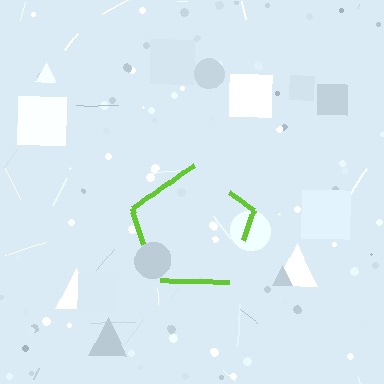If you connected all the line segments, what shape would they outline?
They would outline a pentagon.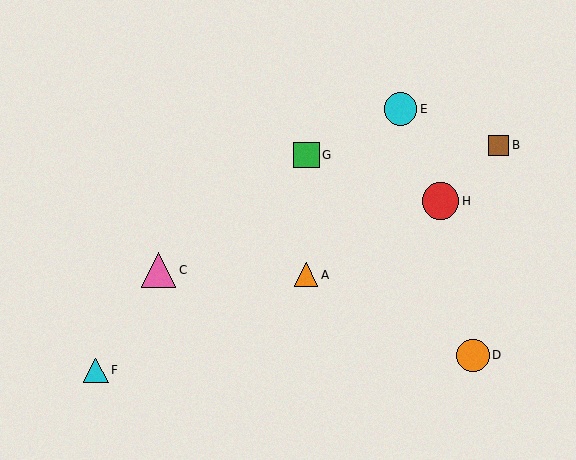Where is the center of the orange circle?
The center of the orange circle is at (473, 356).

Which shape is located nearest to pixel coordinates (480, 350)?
The orange circle (labeled D) at (473, 356) is nearest to that location.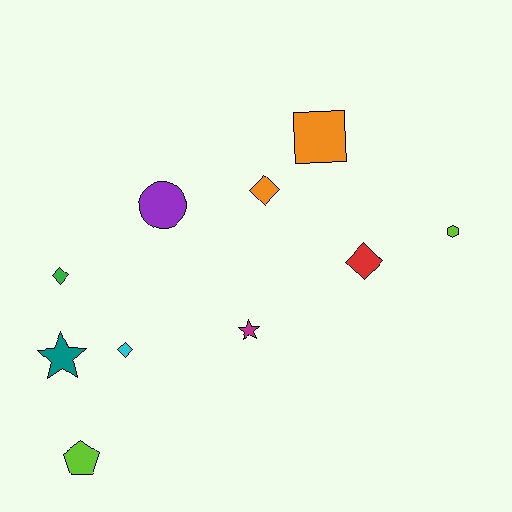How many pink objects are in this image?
There are no pink objects.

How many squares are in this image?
There is 1 square.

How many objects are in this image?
There are 10 objects.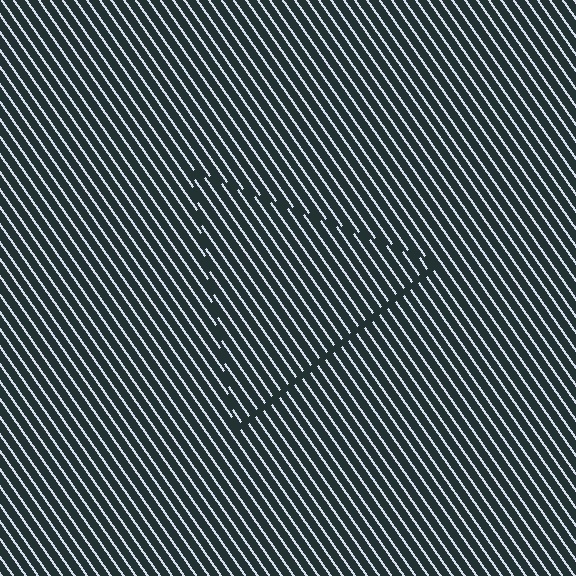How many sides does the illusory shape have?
3 sides — the line-ends trace a triangle.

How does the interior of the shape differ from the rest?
The interior of the shape contains the same grating, shifted by half a period — the contour is defined by the phase discontinuity where line-ends from the inner and outer gratings abut.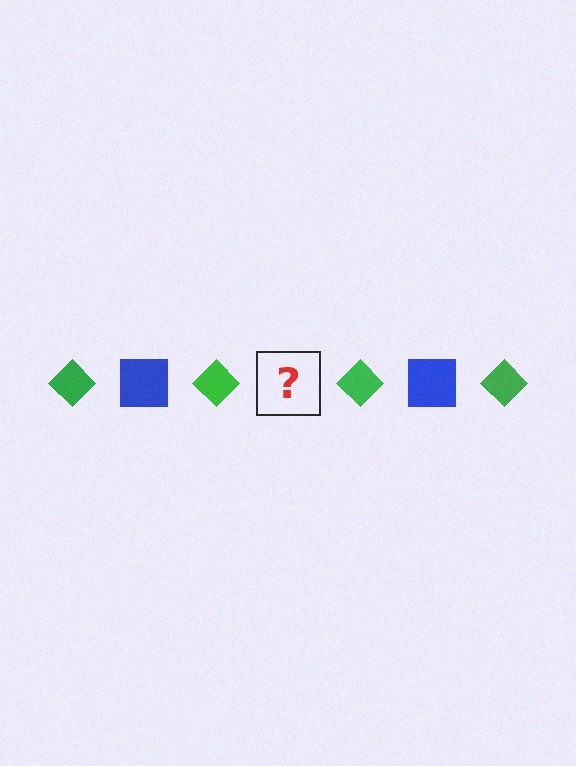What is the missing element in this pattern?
The missing element is a blue square.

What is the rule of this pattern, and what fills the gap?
The rule is that the pattern alternates between green diamond and blue square. The gap should be filled with a blue square.